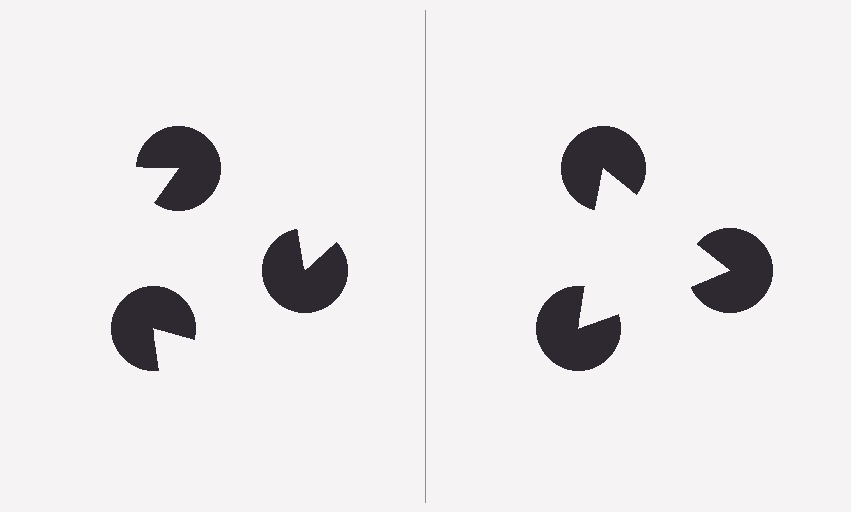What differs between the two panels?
The pac-man discs are positioned identically on both sides; only the wedge orientations differ. On the right they align to a triangle; on the left they are misaligned.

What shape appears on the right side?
An illusory triangle.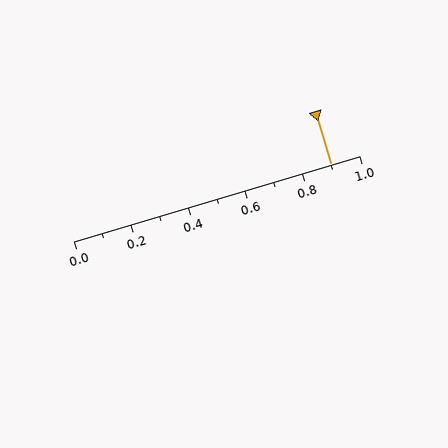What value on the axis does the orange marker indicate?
The marker indicates approximately 0.9.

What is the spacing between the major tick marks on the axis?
The major ticks are spaced 0.2 apart.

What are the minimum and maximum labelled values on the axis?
The axis runs from 0.0 to 1.0.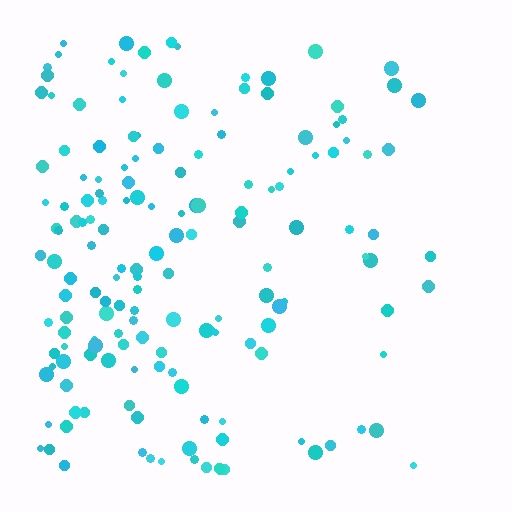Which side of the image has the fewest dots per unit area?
The right.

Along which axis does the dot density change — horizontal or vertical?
Horizontal.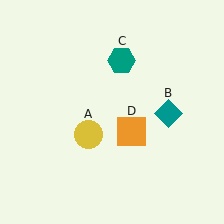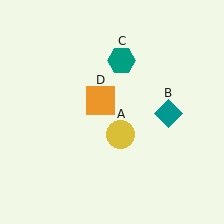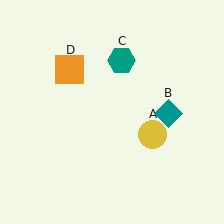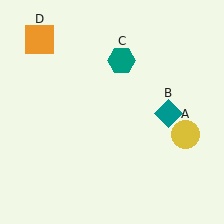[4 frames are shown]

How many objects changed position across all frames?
2 objects changed position: yellow circle (object A), orange square (object D).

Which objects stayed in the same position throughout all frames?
Teal diamond (object B) and teal hexagon (object C) remained stationary.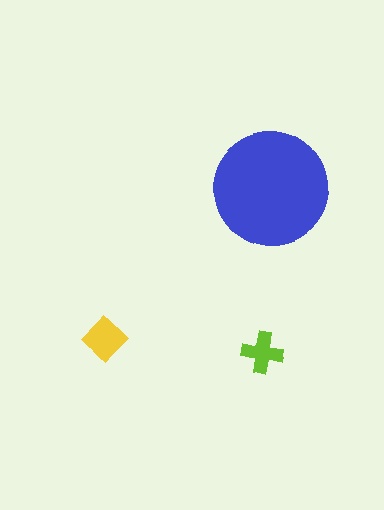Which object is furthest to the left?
The yellow diamond is leftmost.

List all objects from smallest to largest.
The lime cross, the yellow diamond, the blue circle.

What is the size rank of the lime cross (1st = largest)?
3rd.